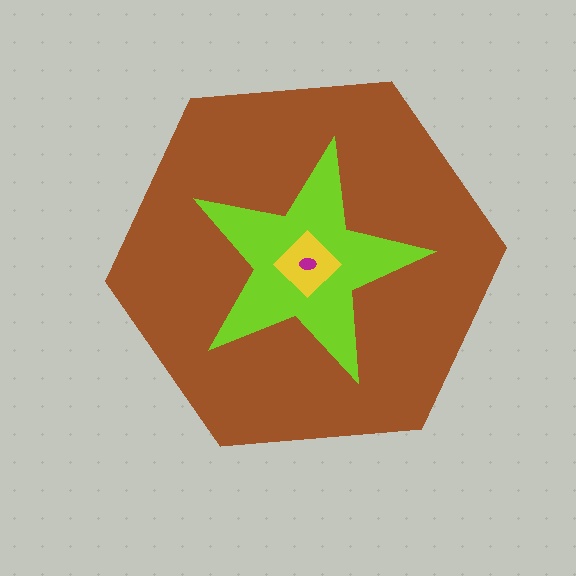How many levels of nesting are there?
4.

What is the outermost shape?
The brown hexagon.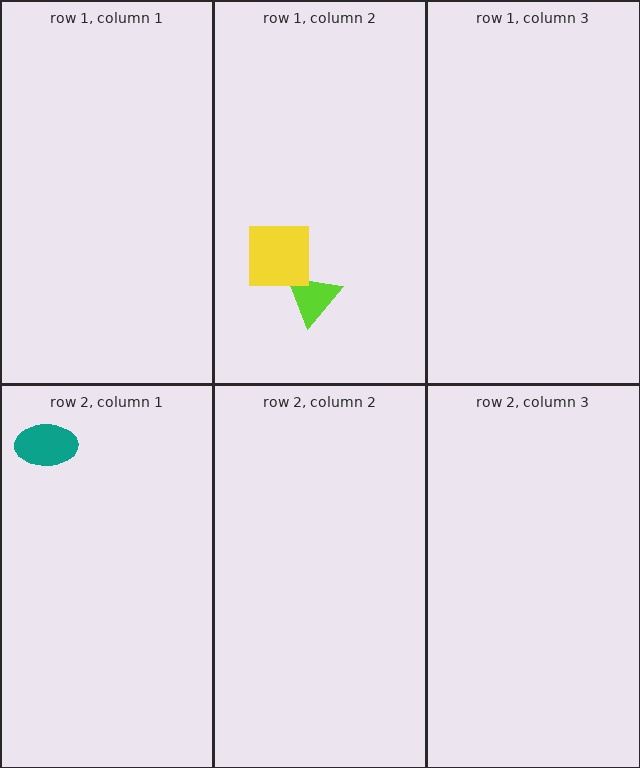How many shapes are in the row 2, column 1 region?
1.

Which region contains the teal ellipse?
The row 2, column 1 region.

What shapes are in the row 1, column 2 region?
The lime triangle, the yellow square.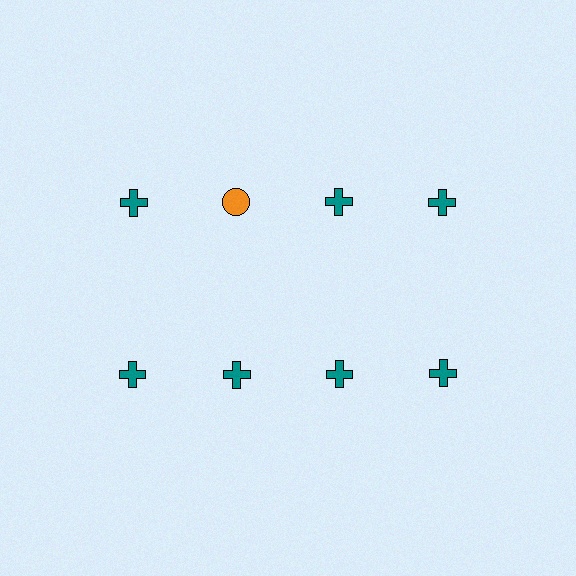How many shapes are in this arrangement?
There are 8 shapes arranged in a grid pattern.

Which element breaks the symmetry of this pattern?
The orange circle in the top row, second from left column breaks the symmetry. All other shapes are teal crosses.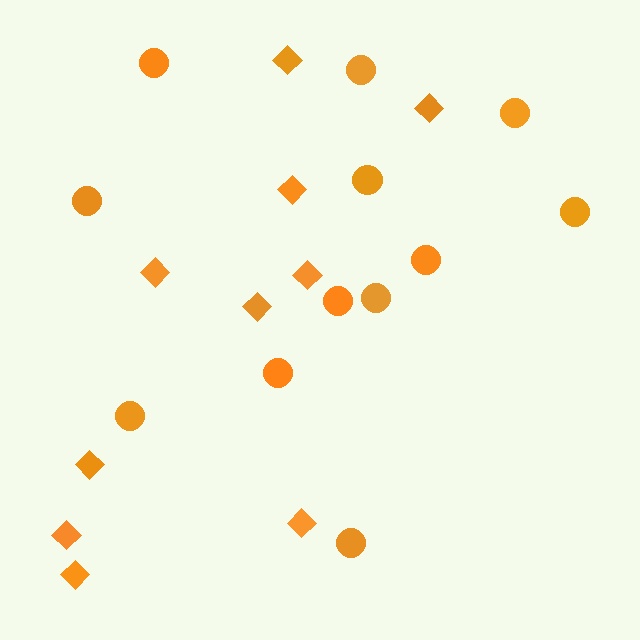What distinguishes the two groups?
There are 2 groups: one group of circles (12) and one group of diamonds (10).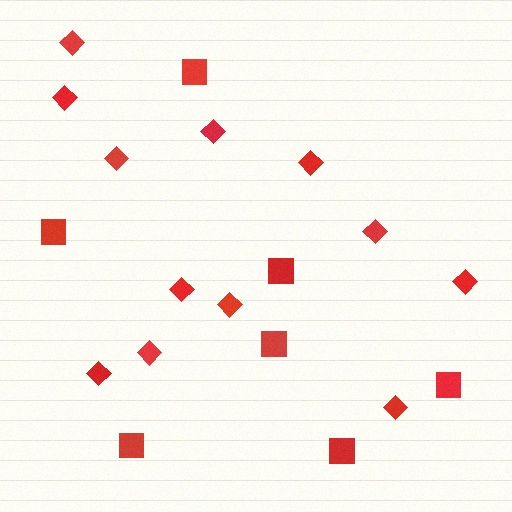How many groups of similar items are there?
There are 2 groups: one group of diamonds (12) and one group of squares (7).